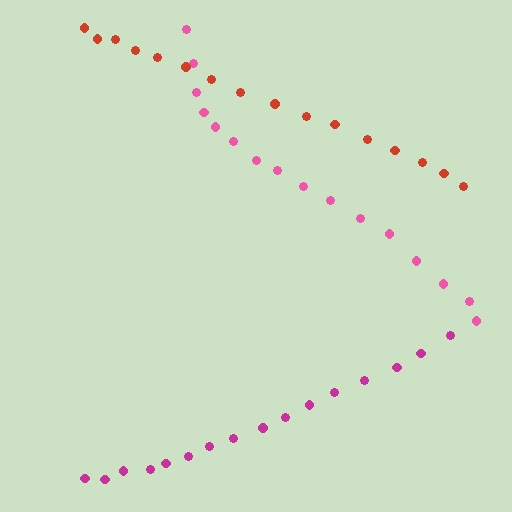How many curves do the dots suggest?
There are 3 distinct paths.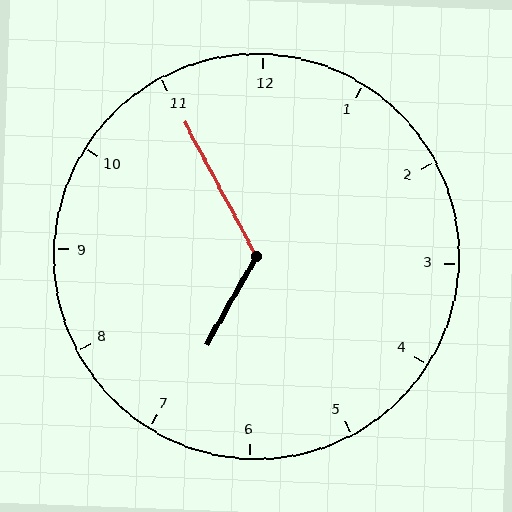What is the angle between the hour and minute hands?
Approximately 122 degrees.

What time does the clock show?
6:55.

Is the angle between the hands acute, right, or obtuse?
It is obtuse.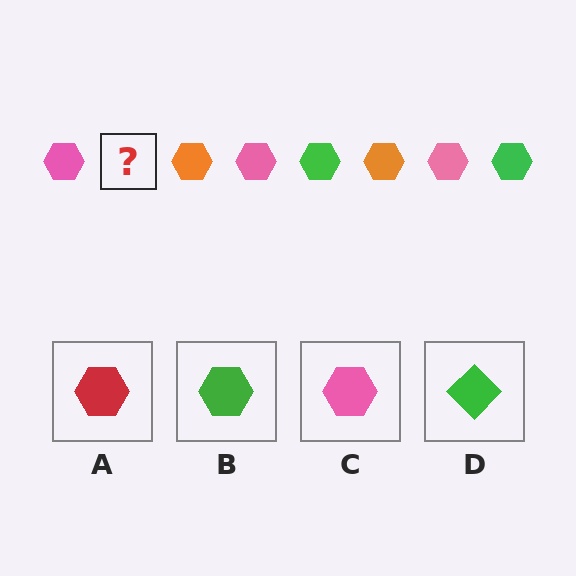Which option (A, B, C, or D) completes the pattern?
B.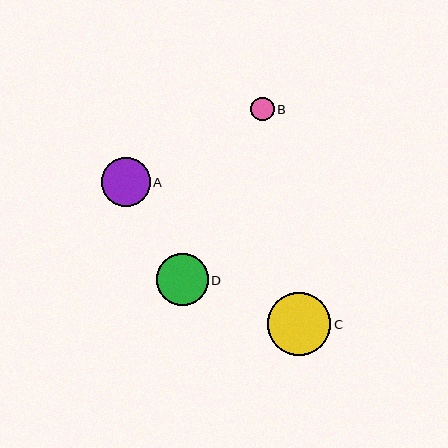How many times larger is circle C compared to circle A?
Circle C is approximately 1.3 times the size of circle A.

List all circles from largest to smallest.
From largest to smallest: C, D, A, B.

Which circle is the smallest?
Circle B is the smallest with a size of approximately 24 pixels.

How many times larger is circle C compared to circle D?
Circle C is approximately 1.2 times the size of circle D.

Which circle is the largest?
Circle C is the largest with a size of approximately 63 pixels.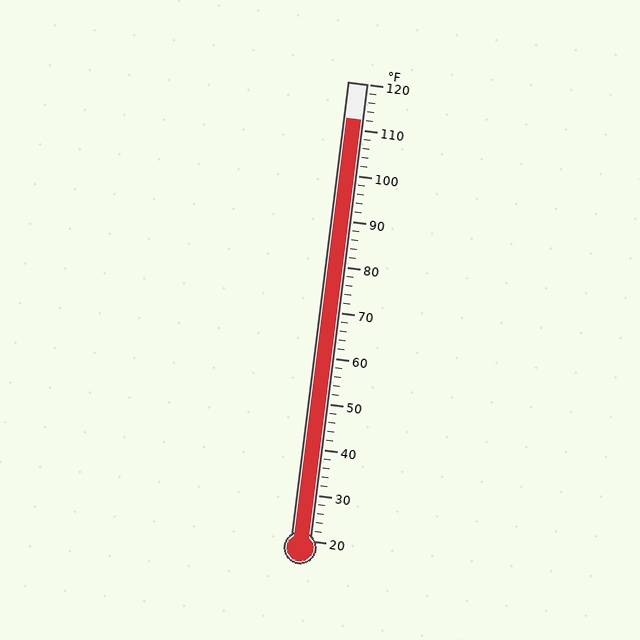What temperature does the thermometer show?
The thermometer shows approximately 112°F.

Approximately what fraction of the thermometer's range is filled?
The thermometer is filled to approximately 90% of its range.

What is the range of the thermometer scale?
The thermometer scale ranges from 20°F to 120°F.